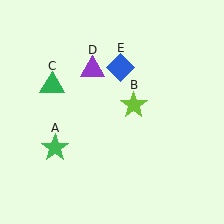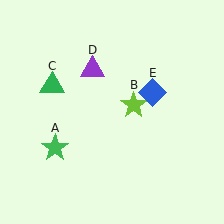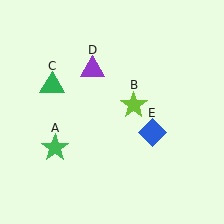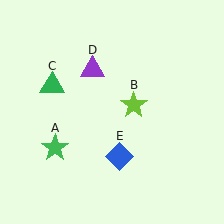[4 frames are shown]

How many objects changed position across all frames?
1 object changed position: blue diamond (object E).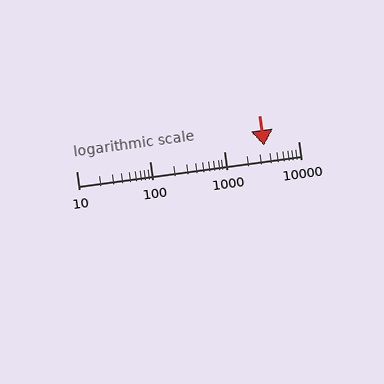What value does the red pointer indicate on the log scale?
The pointer indicates approximately 3500.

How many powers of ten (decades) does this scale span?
The scale spans 3 decades, from 10 to 10000.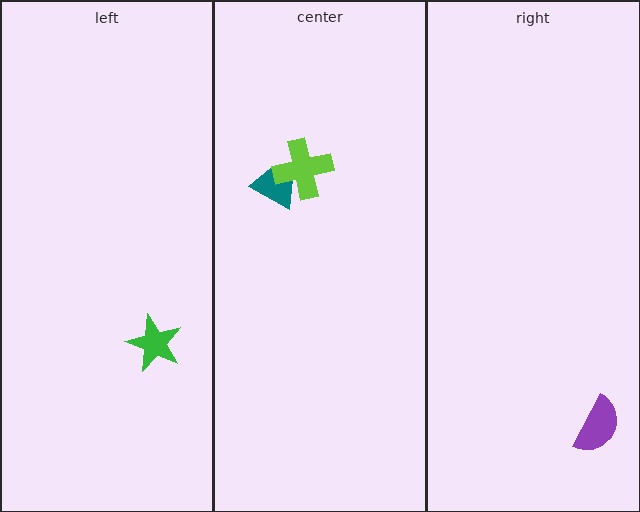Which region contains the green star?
The left region.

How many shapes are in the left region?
1.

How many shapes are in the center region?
2.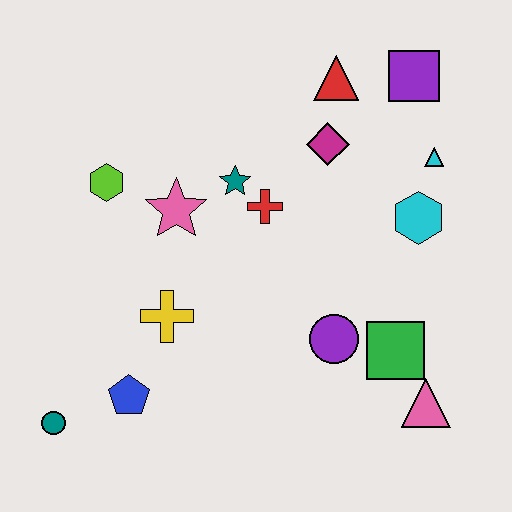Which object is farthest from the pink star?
The pink triangle is farthest from the pink star.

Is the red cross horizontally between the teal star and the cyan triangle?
Yes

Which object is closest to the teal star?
The red cross is closest to the teal star.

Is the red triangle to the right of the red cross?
Yes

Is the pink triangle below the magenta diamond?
Yes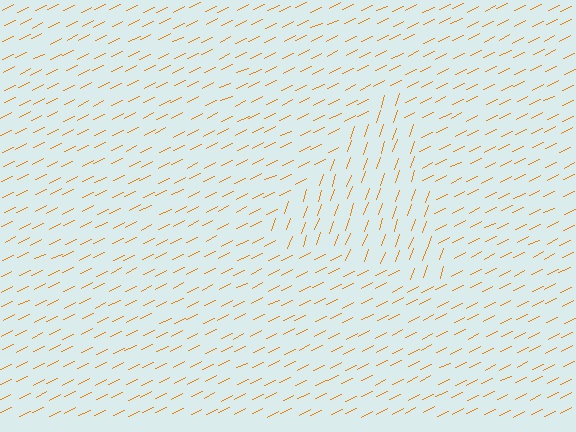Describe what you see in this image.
The image is filled with small orange line segments. A triangle region in the image has lines oriented differently from the surrounding lines, creating a visible texture boundary.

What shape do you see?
I see a triangle.